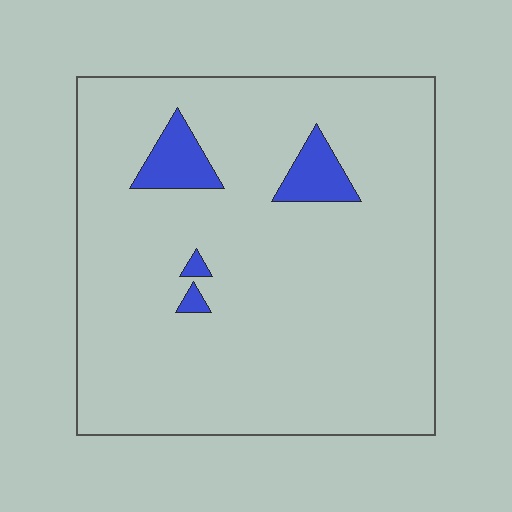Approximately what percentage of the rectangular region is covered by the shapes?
Approximately 5%.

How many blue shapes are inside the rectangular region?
4.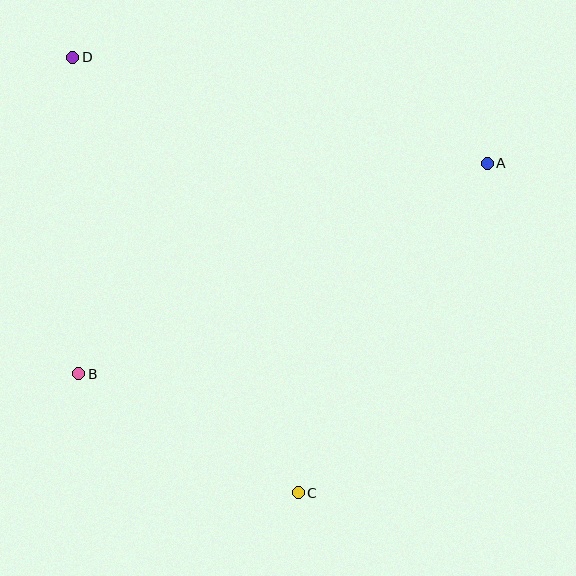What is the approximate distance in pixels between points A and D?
The distance between A and D is approximately 428 pixels.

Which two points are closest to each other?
Points B and C are closest to each other.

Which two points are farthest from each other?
Points C and D are farthest from each other.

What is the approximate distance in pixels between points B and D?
The distance between B and D is approximately 316 pixels.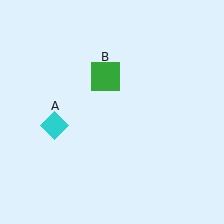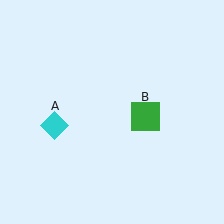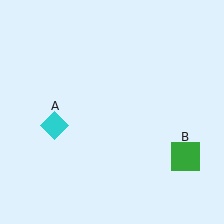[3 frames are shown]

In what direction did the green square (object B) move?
The green square (object B) moved down and to the right.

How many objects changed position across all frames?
1 object changed position: green square (object B).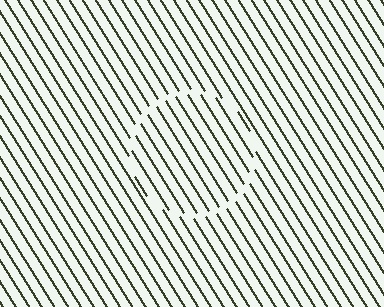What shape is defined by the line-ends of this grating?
An illusory circle. The interior of the shape contains the same grating, shifted by half a period — the contour is defined by the phase discontinuity where line-ends from the inner and outer gratings abut.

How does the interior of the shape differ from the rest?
The interior of the shape contains the same grating, shifted by half a period — the contour is defined by the phase discontinuity where line-ends from the inner and outer gratings abut.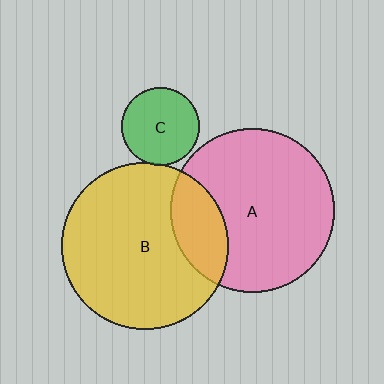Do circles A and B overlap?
Yes.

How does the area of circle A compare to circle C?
Approximately 4.4 times.